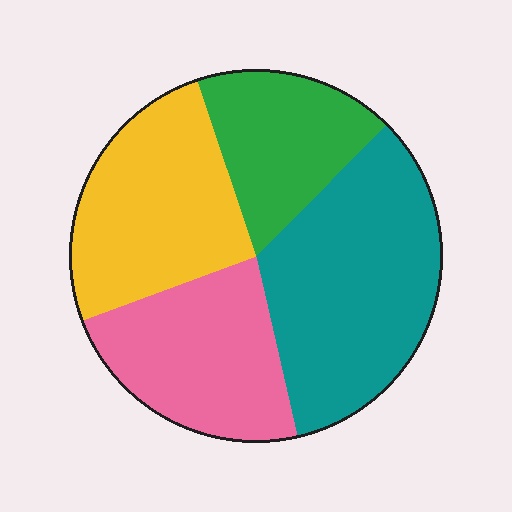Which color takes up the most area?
Teal, at roughly 35%.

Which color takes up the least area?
Green, at roughly 20%.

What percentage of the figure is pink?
Pink covers 23% of the figure.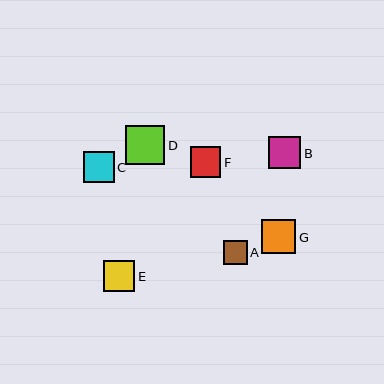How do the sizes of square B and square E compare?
Square B and square E are approximately the same size.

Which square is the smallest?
Square A is the smallest with a size of approximately 24 pixels.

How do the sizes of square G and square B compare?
Square G and square B are approximately the same size.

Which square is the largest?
Square D is the largest with a size of approximately 39 pixels.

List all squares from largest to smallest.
From largest to smallest: D, G, B, E, C, F, A.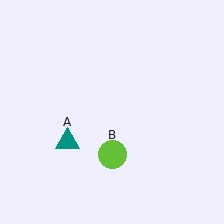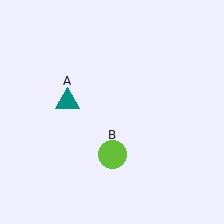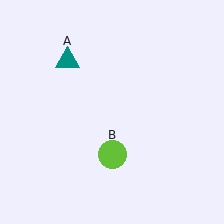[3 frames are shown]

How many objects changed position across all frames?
1 object changed position: teal triangle (object A).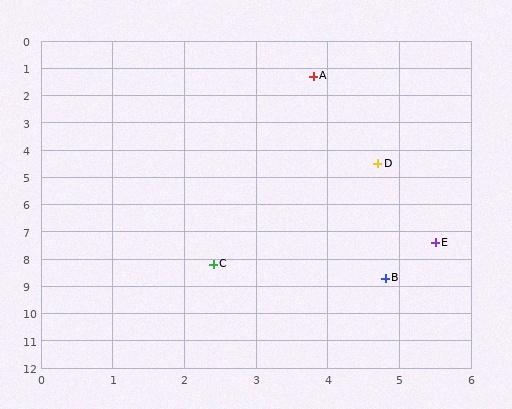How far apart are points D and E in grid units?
Points D and E are about 3.0 grid units apart.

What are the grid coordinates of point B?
Point B is at approximately (4.8, 8.7).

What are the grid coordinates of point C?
Point C is at approximately (2.4, 8.2).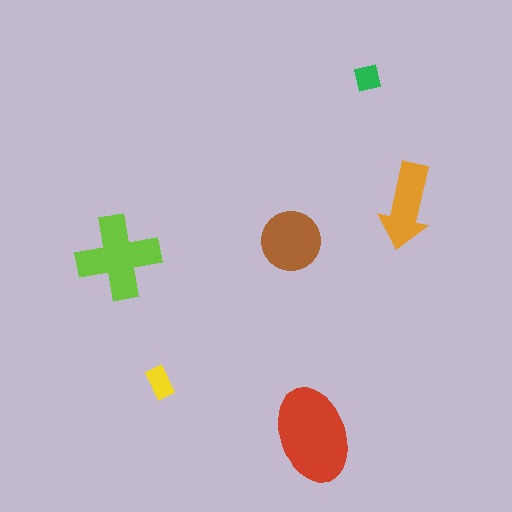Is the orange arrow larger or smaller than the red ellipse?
Smaller.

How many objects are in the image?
There are 6 objects in the image.